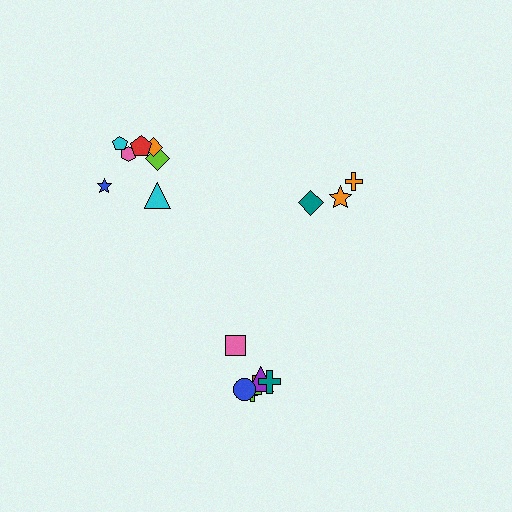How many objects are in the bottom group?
There are 6 objects.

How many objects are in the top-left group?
There are 7 objects.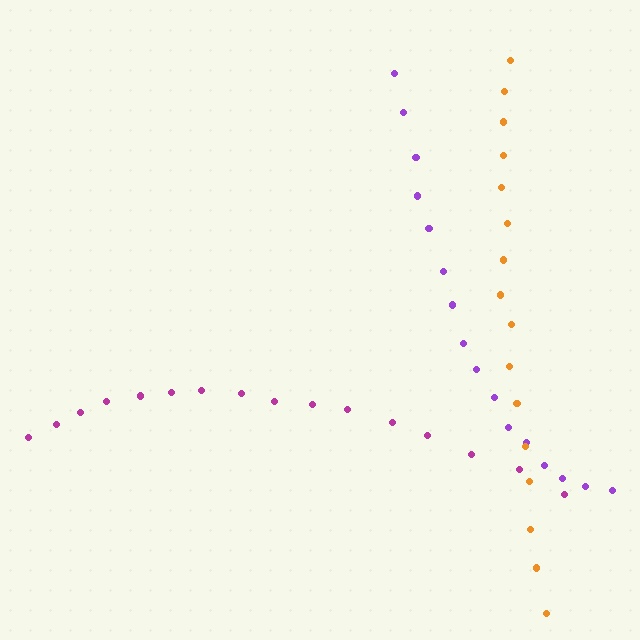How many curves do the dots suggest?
There are 3 distinct paths.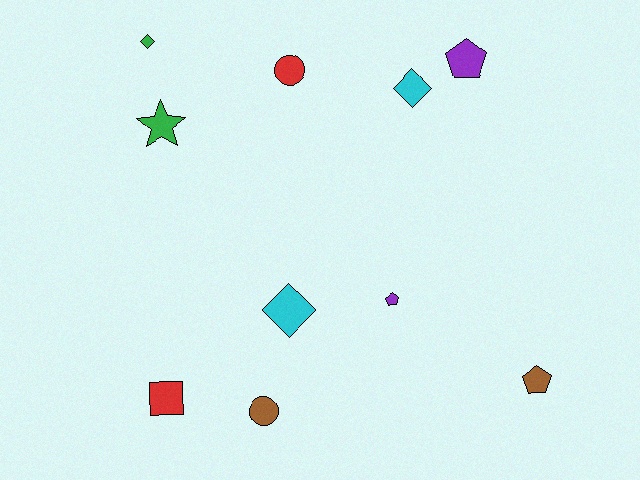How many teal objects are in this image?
There are no teal objects.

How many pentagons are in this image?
There are 3 pentagons.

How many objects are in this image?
There are 10 objects.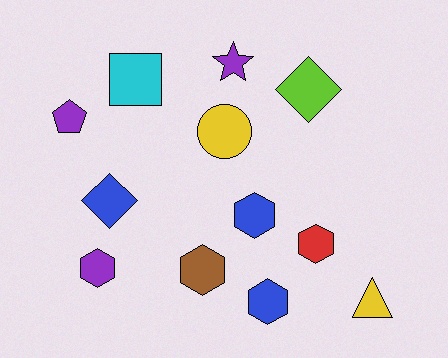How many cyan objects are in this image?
There is 1 cyan object.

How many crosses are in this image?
There are no crosses.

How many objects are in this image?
There are 12 objects.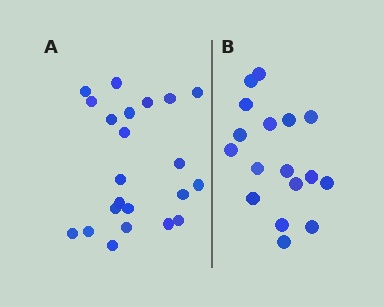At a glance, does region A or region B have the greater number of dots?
Region A (the left region) has more dots.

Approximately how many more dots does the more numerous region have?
Region A has about 5 more dots than region B.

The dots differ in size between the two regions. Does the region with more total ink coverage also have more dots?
No. Region B has more total ink coverage because its dots are larger, but region A actually contains more individual dots. Total area can be misleading — the number of items is what matters here.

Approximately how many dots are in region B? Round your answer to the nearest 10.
About 20 dots. (The exact count is 17, which rounds to 20.)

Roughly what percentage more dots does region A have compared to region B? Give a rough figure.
About 30% more.